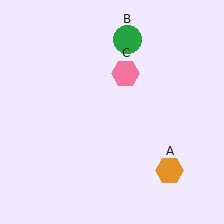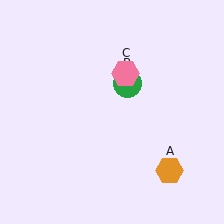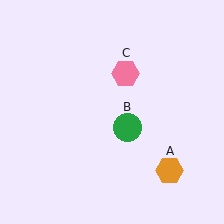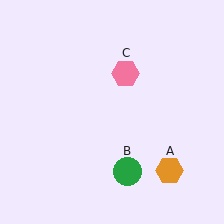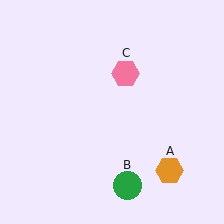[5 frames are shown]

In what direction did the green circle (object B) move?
The green circle (object B) moved down.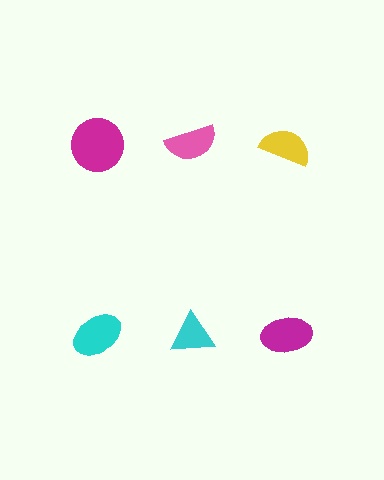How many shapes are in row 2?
3 shapes.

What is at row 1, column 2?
A pink semicircle.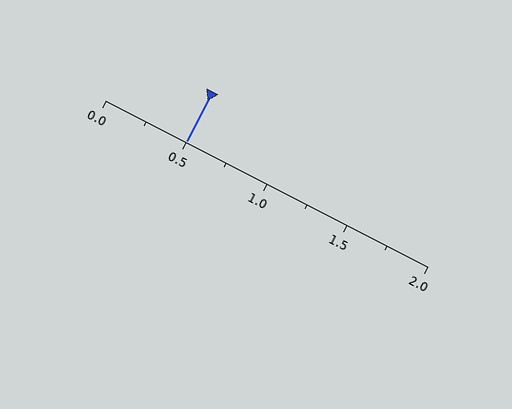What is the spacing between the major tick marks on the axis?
The major ticks are spaced 0.5 apart.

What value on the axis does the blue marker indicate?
The marker indicates approximately 0.5.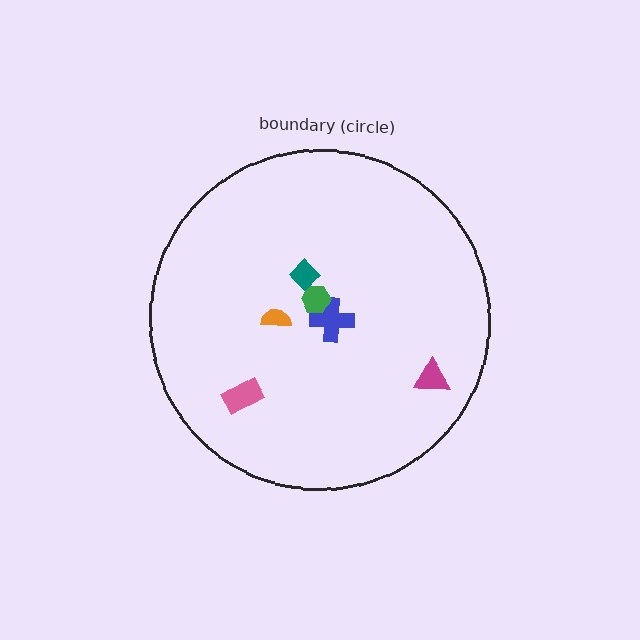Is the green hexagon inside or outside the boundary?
Inside.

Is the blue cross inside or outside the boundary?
Inside.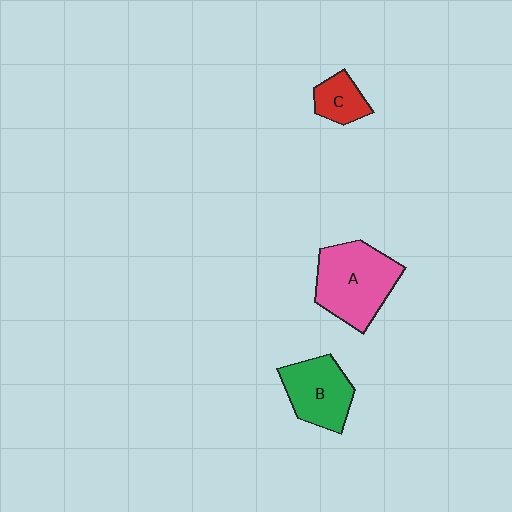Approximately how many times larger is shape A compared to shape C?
Approximately 2.6 times.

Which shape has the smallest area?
Shape C (red).